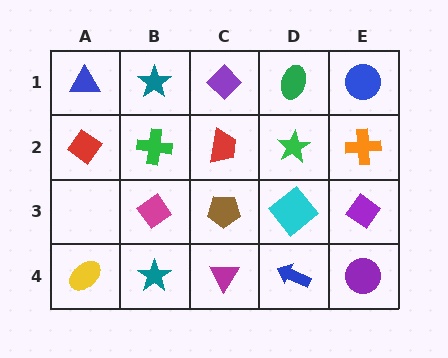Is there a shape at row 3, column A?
No, that cell is empty.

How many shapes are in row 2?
5 shapes.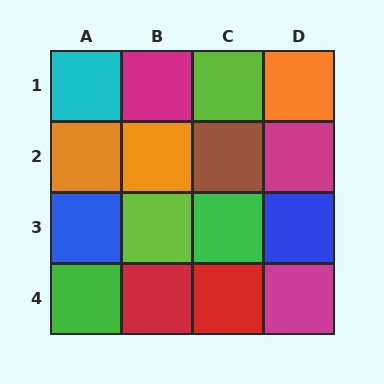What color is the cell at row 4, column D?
Magenta.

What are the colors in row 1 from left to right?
Cyan, magenta, lime, orange.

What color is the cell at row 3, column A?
Blue.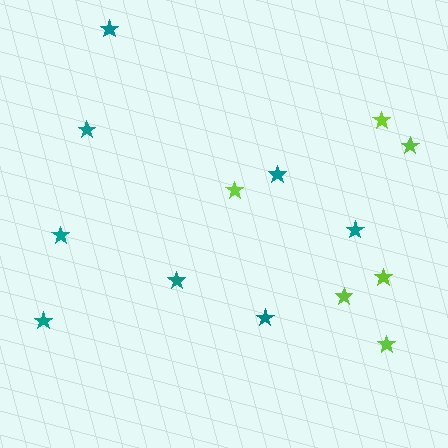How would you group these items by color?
There are 2 groups: one group of lime stars (6) and one group of teal stars (8).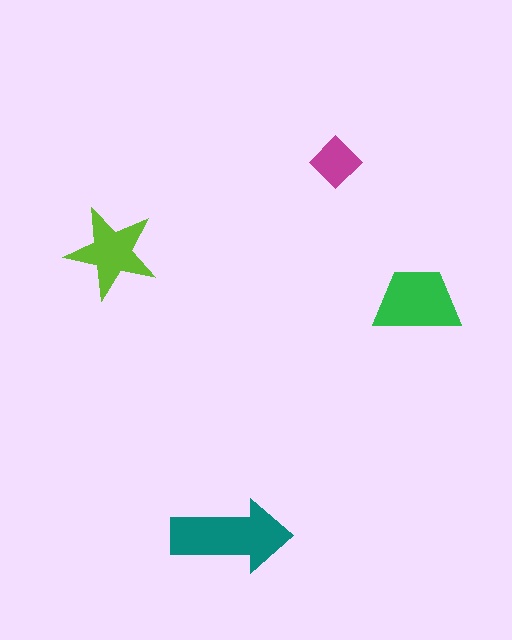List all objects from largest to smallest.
The teal arrow, the green trapezoid, the lime star, the magenta diamond.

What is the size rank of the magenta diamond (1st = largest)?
4th.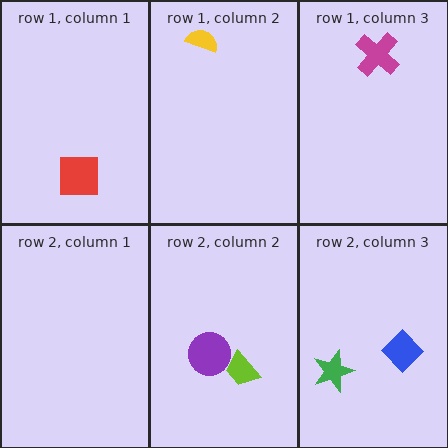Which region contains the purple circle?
The row 2, column 2 region.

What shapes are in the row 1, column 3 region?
The magenta cross.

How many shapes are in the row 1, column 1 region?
1.